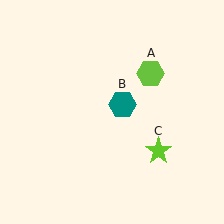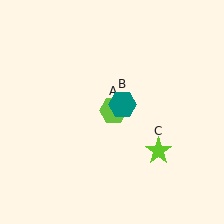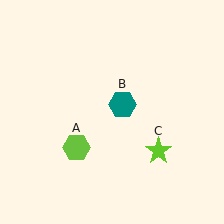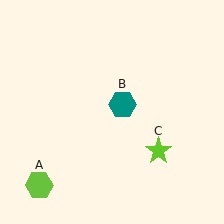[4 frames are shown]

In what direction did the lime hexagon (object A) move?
The lime hexagon (object A) moved down and to the left.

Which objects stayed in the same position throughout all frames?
Teal hexagon (object B) and lime star (object C) remained stationary.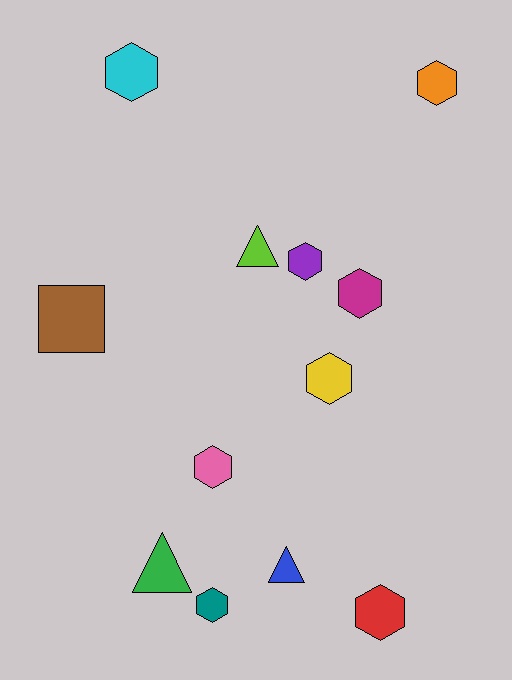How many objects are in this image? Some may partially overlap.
There are 12 objects.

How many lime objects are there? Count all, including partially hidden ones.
There is 1 lime object.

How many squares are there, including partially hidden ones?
There is 1 square.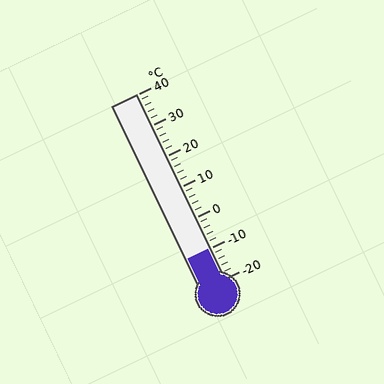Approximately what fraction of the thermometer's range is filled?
The thermometer is filled to approximately 15% of its range.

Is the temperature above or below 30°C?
The temperature is below 30°C.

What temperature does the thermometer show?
The thermometer shows approximately -10°C.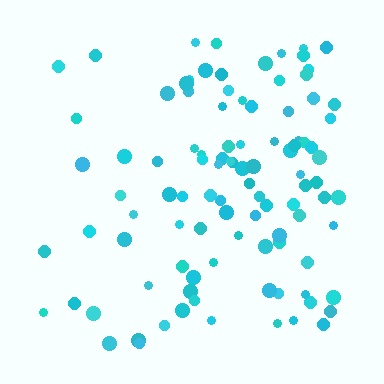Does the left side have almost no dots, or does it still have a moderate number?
Still a moderate number, just noticeably fewer than the right.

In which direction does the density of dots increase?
From left to right, with the right side densest.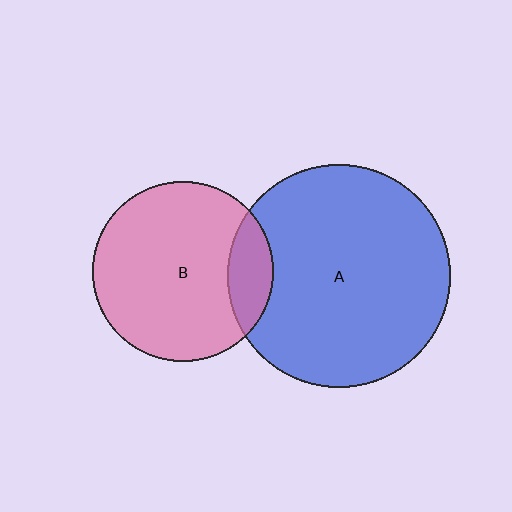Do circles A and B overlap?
Yes.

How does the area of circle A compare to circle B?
Approximately 1.5 times.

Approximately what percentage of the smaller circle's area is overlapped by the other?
Approximately 15%.